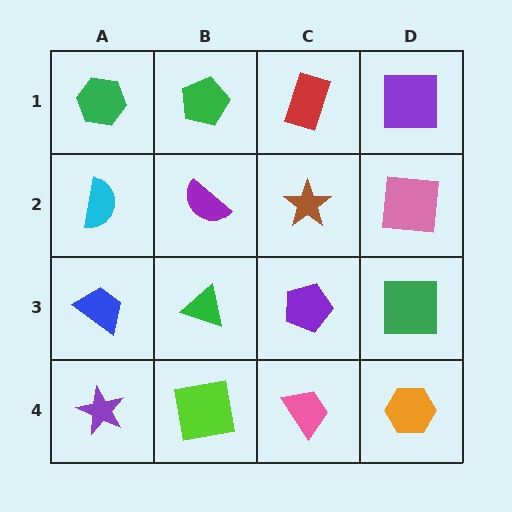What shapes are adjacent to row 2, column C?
A red rectangle (row 1, column C), a purple pentagon (row 3, column C), a purple semicircle (row 2, column B), a pink square (row 2, column D).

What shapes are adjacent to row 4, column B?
A green triangle (row 3, column B), a purple star (row 4, column A), a pink trapezoid (row 4, column C).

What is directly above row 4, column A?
A blue trapezoid.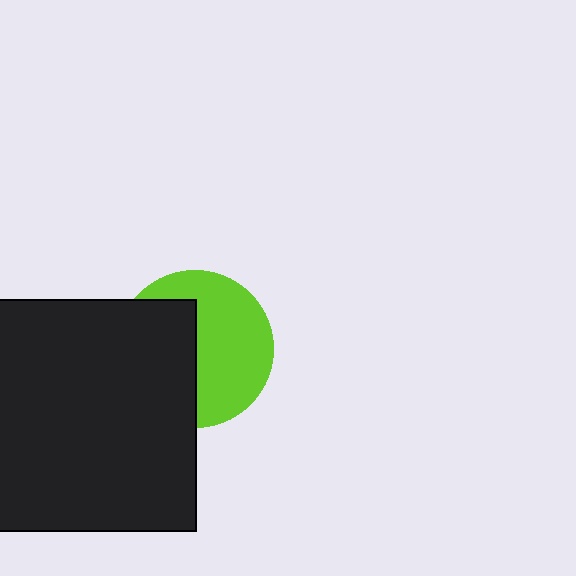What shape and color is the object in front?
The object in front is a black square.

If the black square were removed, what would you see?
You would see the complete lime circle.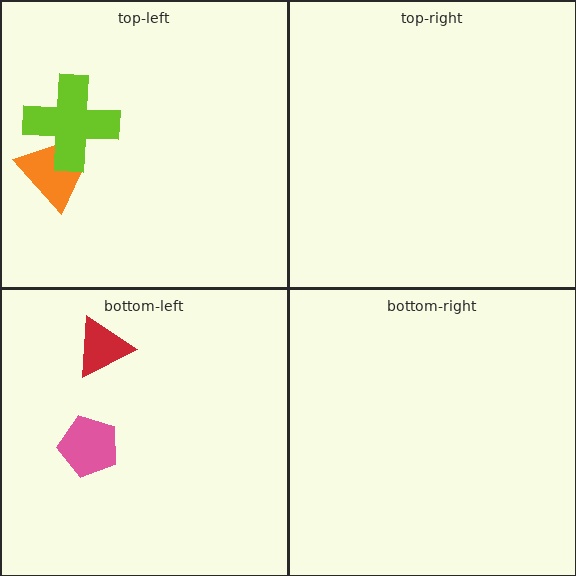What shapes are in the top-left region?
The orange trapezoid, the lime cross.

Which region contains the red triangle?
The bottom-left region.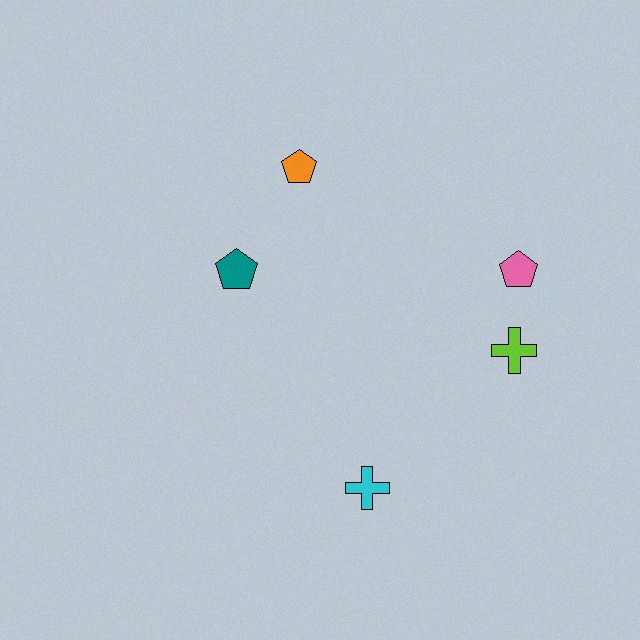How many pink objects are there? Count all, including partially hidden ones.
There is 1 pink object.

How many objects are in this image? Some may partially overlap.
There are 5 objects.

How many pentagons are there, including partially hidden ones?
There are 3 pentagons.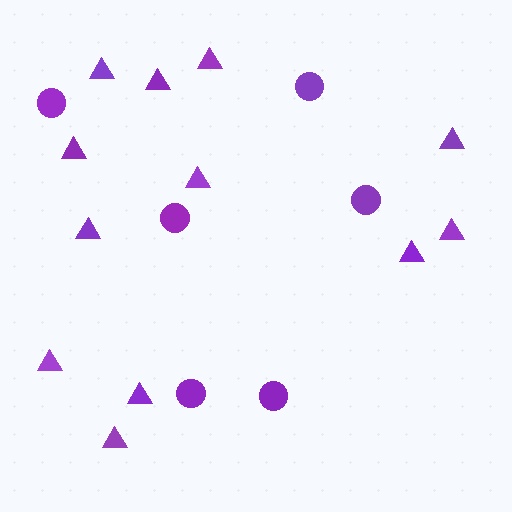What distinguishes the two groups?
There are 2 groups: one group of circles (6) and one group of triangles (12).